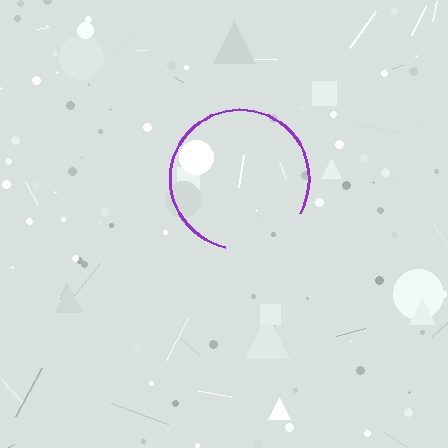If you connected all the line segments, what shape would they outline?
They would outline a circle.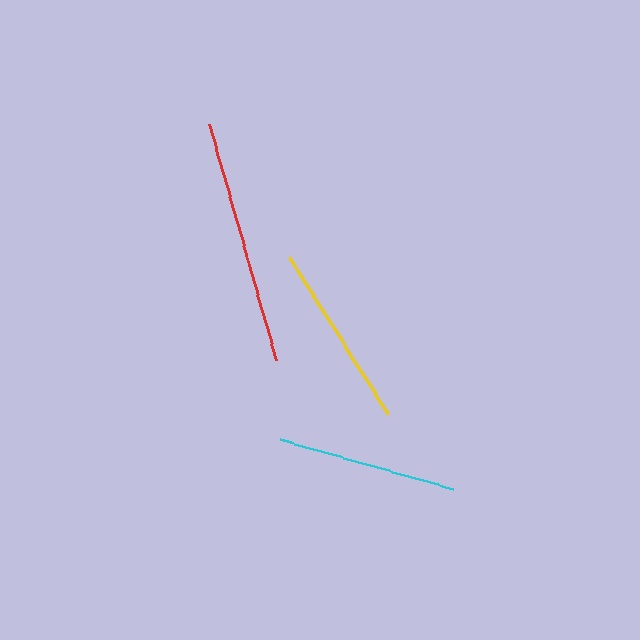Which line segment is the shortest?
The cyan line is the shortest at approximately 180 pixels.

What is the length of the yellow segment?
The yellow segment is approximately 186 pixels long.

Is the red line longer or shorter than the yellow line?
The red line is longer than the yellow line.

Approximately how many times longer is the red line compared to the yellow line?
The red line is approximately 1.3 times the length of the yellow line.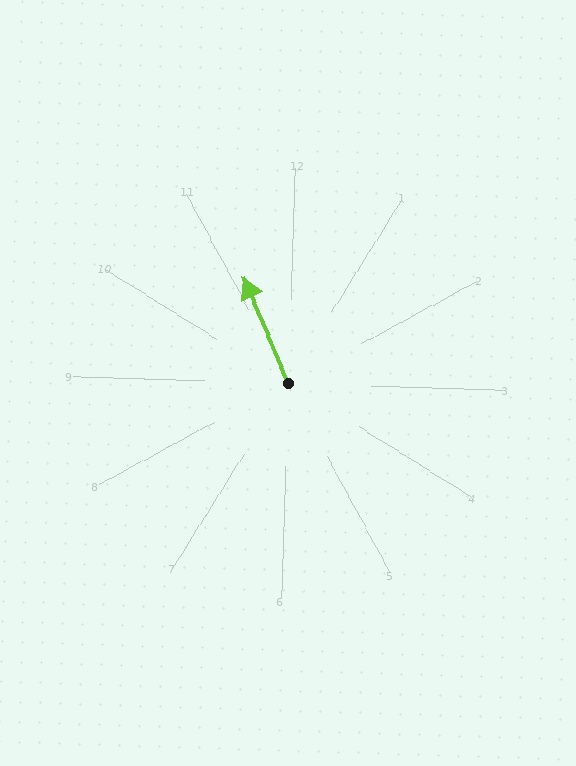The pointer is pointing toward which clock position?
Roughly 11 o'clock.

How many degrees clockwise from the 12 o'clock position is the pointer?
Approximately 335 degrees.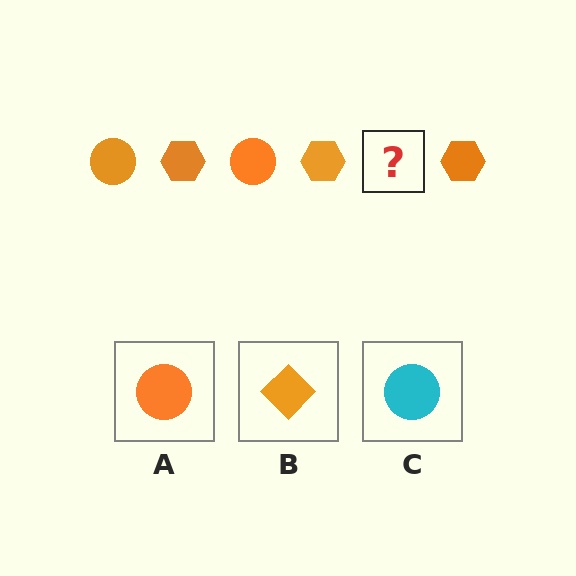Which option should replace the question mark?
Option A.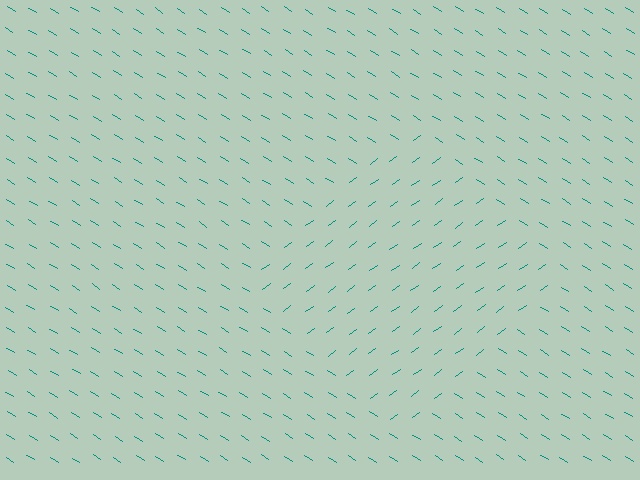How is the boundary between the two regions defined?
The boundary is defined purely by a change in line orientation (approximately 67 degrees difference). All lines are the same color and thickness.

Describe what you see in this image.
The image is filled with small teal line segments. A diamond region in the image has lines oriented differently from the surrounding lines, creating a visible texture boundary.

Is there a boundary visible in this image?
Yes, there is a texture boundary formed by a change in line orientation.